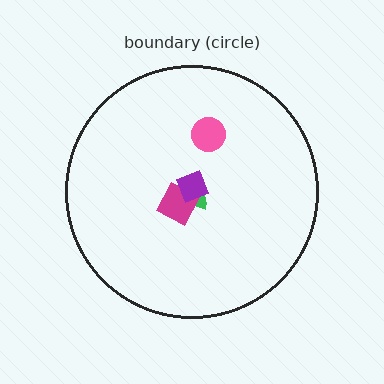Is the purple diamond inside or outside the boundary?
Inside.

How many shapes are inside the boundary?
4 inside, 0 outside.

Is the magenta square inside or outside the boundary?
Inside.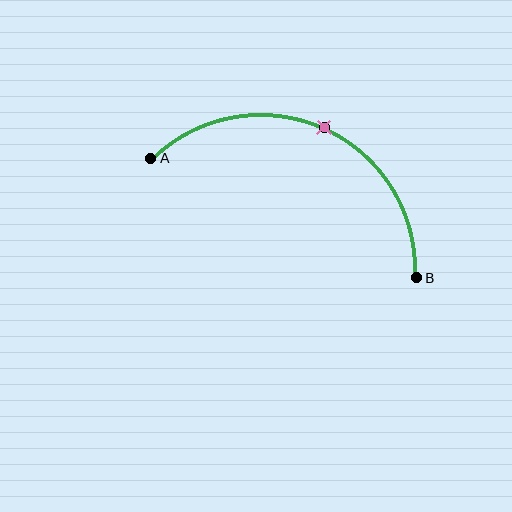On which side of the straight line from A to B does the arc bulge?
The arc bulges above the straight line connecting A and B.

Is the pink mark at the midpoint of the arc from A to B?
Yes. The pink mark lies on the arc at equal arc-length from both A and B — it is the arc midpoint.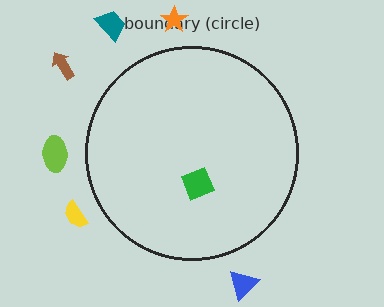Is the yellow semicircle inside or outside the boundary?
Outside.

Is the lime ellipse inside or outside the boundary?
Outside.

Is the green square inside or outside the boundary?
Inside.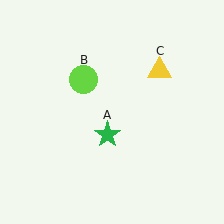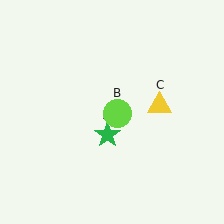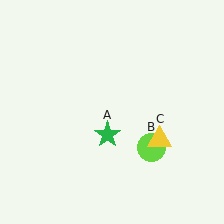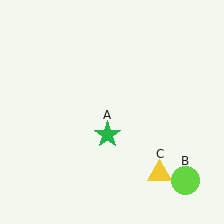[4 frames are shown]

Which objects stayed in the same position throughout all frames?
Green star (object A) remained stationary.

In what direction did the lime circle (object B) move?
The lime circle (object B) moved down and to the right.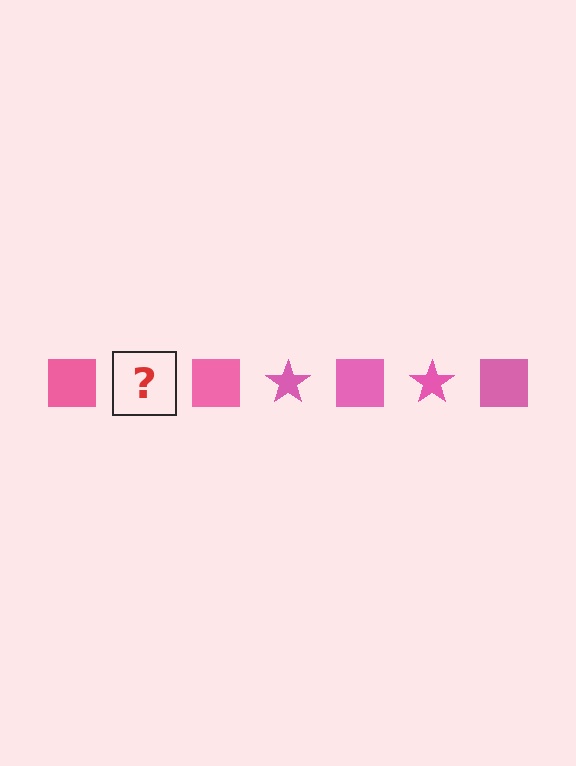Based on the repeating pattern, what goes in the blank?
The blank should be a pink star.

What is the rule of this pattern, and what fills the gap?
The rule is that the pattern cycles through square, star shapes in pink. The gap should be filled with a pink star.